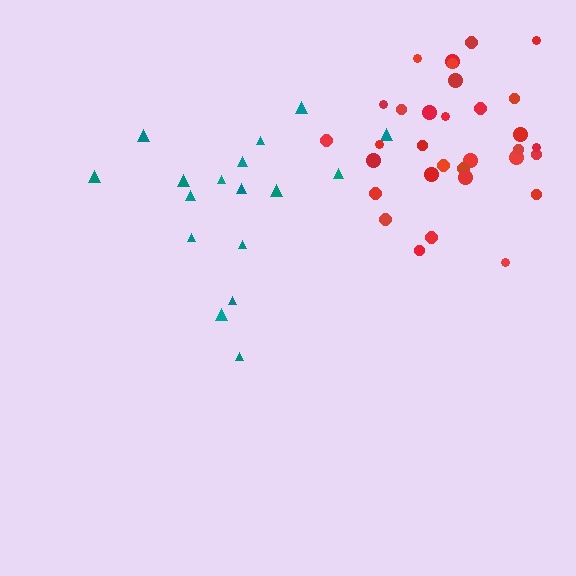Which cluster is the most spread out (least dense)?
Teal.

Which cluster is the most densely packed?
Red.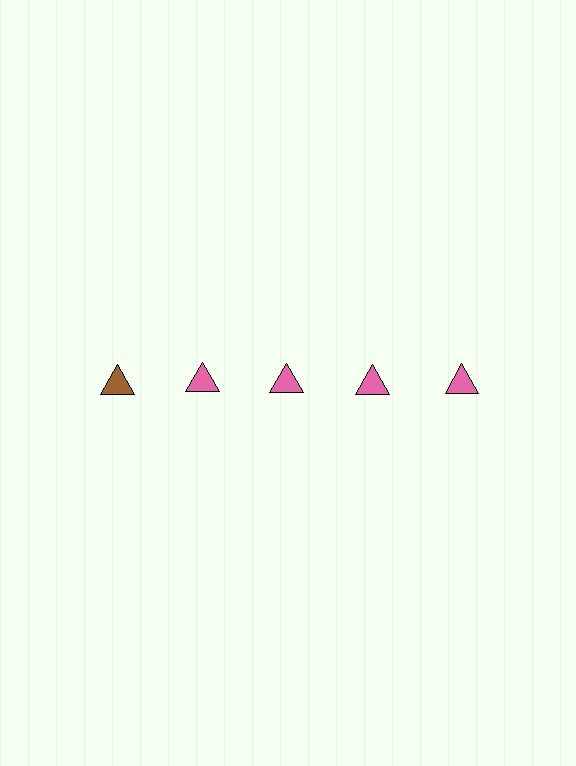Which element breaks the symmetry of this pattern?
The brown triangle in the top row, leftmost column breaks the symmetry. All other shapes are pink triangles.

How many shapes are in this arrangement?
There are 5 shapes arranged in a grid pattern.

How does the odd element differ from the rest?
It has a different color: brown instead of pink.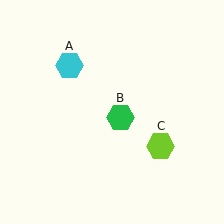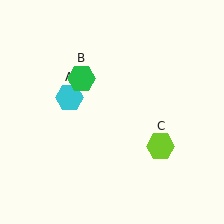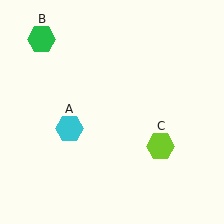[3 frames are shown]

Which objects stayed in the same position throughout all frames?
Lime hexagon (object C) remained stationary.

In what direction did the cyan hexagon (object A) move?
The cyan hexagon (object A) moved down.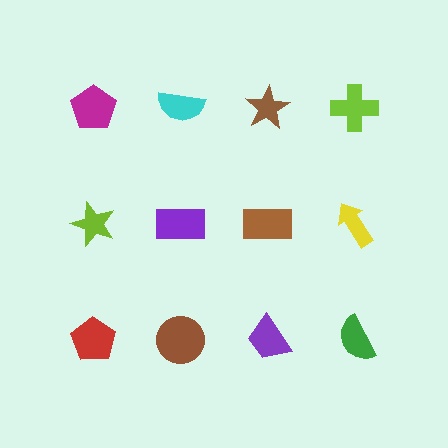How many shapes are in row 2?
4 shapes.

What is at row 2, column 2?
A purple rectangle.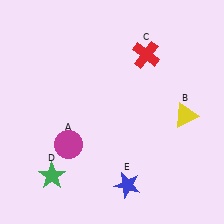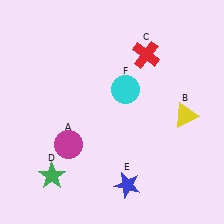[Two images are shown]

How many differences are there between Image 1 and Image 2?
There is 1 difference between the two images.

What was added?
A cyan circle (F) was added in Image 2.